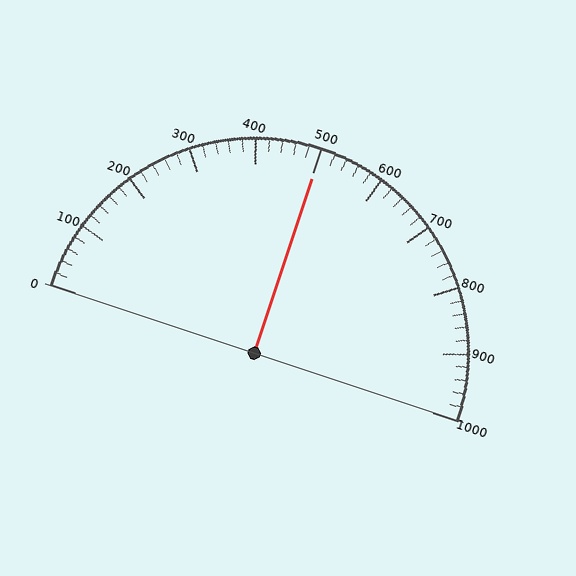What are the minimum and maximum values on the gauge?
The gauge ranges from 0 to 1000.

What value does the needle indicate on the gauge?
The needle indicates approximately 500.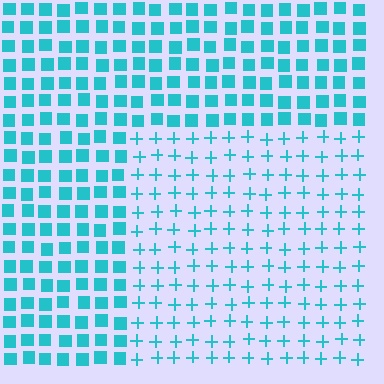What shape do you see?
I see a rectangle.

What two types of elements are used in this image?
The image uses plus signs inside the rectangle region and squares outside it.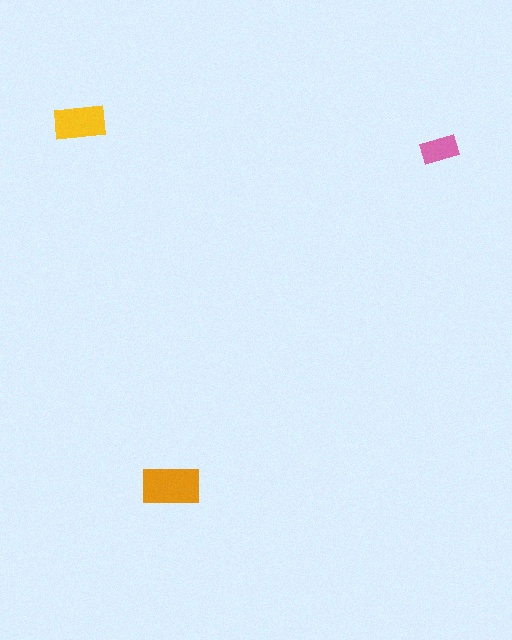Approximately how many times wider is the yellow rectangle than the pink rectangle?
About 1.5 times wider.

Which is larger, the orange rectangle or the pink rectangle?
The orange one.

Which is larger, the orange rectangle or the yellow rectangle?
The orange one.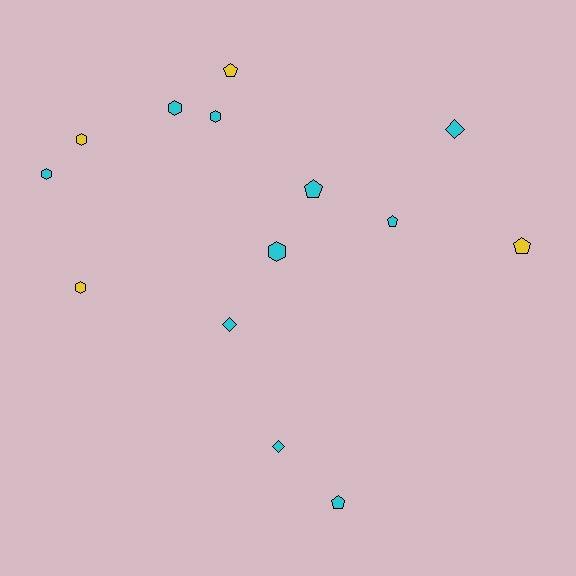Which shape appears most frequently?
Hexagon, with 6 objects.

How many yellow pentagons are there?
There are 2 yellow pentagons.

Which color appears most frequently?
Cyan, with 10 objects.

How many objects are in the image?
There are 14 objects.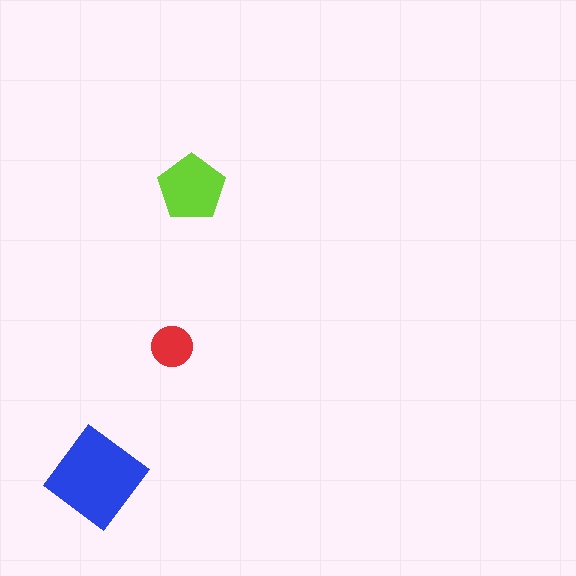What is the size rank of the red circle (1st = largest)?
3rd.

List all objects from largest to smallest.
The blue diamond, the lime pentagon, the red circle.